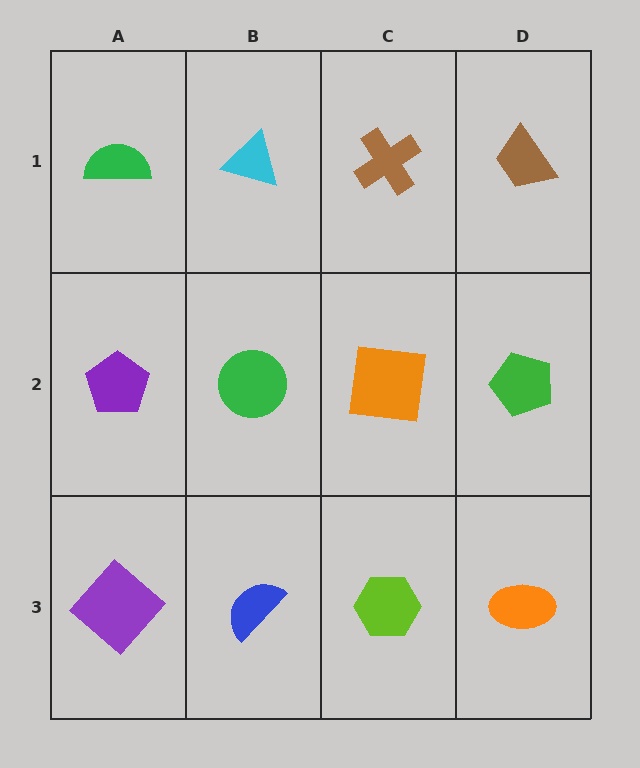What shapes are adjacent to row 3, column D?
A green pentagon (row 2, column D), a lime hexagon (row 3, column C).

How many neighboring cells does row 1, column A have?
2.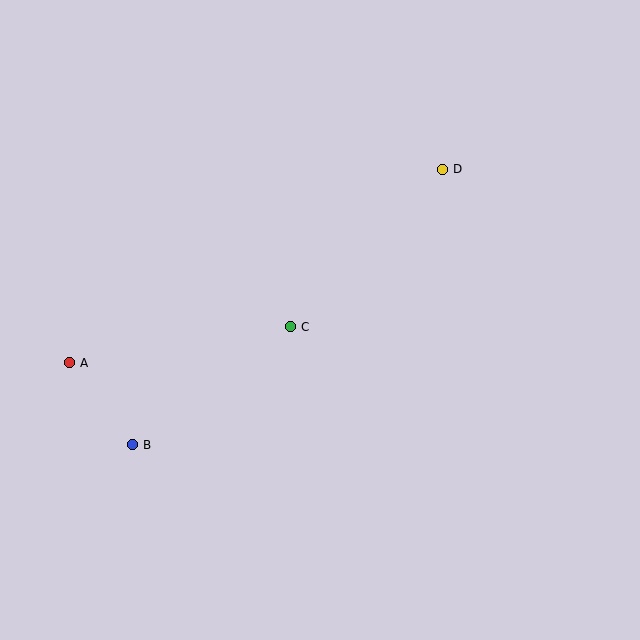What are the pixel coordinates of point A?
Point A is at (70, 363).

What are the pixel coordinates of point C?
Point C is at (291, 327).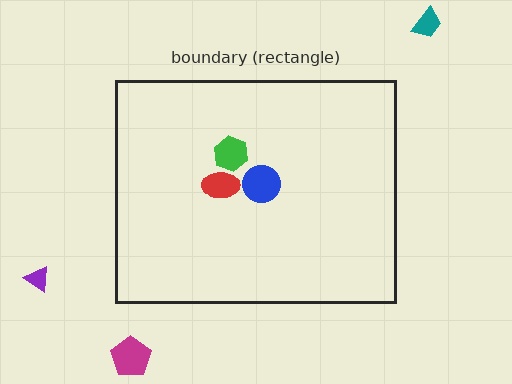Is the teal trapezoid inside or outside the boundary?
Outside.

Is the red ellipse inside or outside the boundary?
Inside.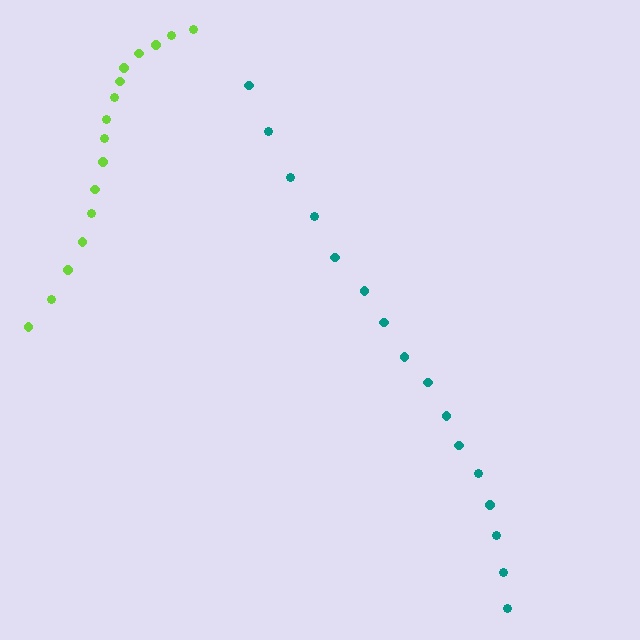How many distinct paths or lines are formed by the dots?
There are 2 distinct paths.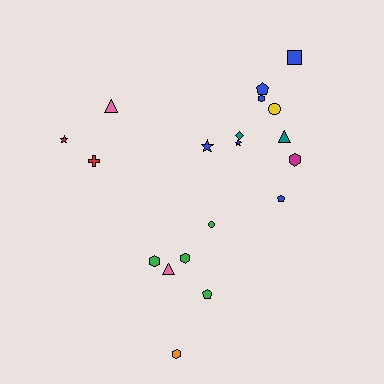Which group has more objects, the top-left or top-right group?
The top-right group.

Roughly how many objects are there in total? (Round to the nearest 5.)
Roughly 20 objects in total.